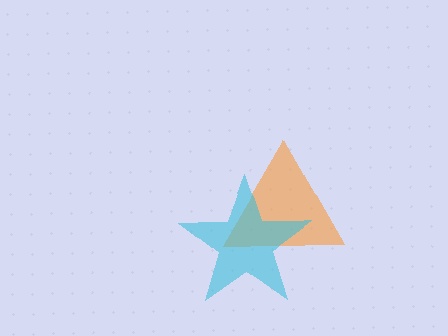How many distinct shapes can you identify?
There are 2 distinct shapes: an orange triangle, a cyan star.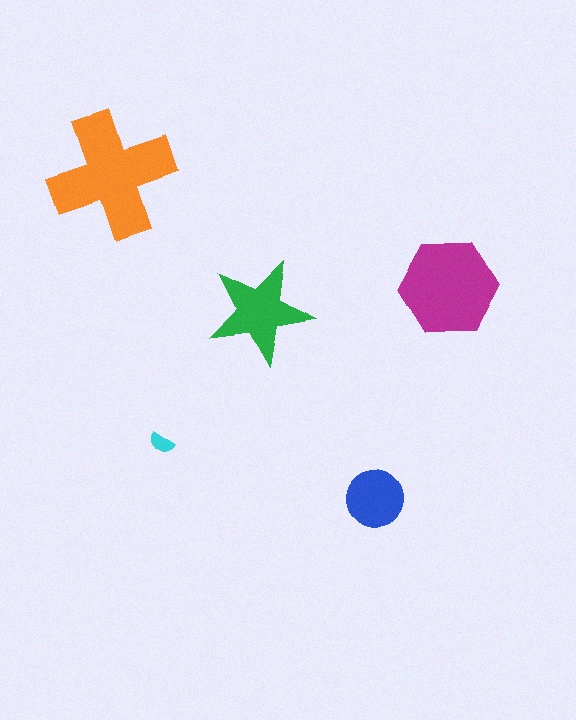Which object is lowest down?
The blue circle is bottommost.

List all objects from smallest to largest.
The cyan semicircle, the blue circle, the green star, the magenta hexagon, the orange cross.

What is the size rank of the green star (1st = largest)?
3rd.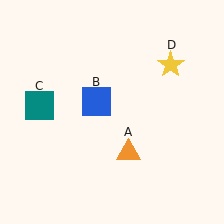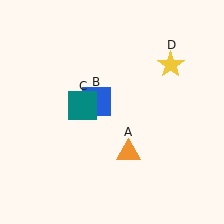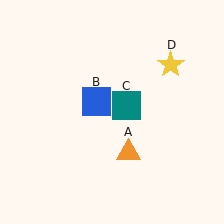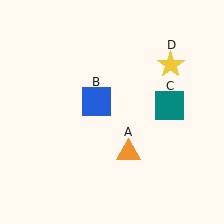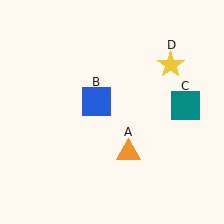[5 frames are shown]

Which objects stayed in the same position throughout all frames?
Orange triangle (object A) and blue square (object B) and yellow star (object D) remained stationary.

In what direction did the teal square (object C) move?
The teal square (object C) moved right.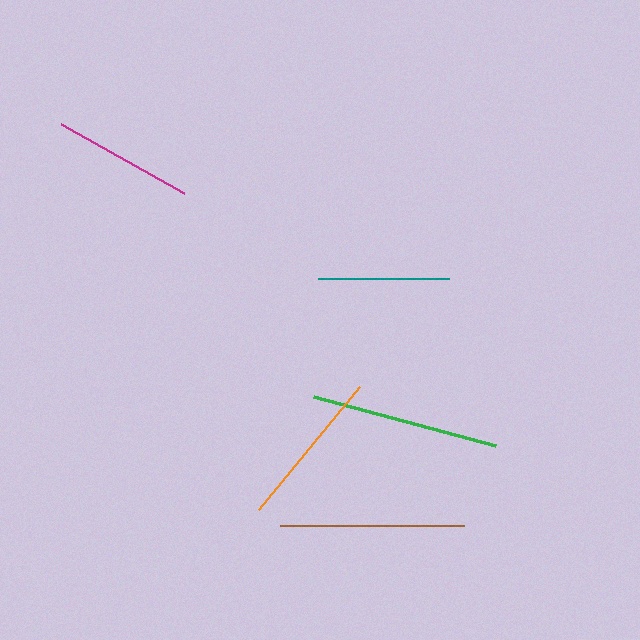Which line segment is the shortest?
The teal line is the shortest at approximately 130 pixels.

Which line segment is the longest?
The green line is the longest at approximately 189 pixels.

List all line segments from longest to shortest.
From longest to shortest: green, brown, orange, magenta, teal.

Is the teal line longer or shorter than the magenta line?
The magenta line is longer than the teal line.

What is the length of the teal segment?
The teal segment is approximately 130 pixels long.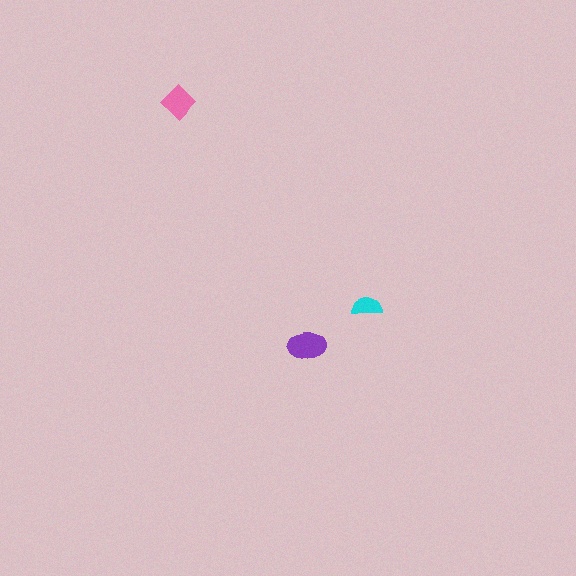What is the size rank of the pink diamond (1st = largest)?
2nd.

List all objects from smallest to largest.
The cyan semicircle, the pink diamond, the purple ellipse.